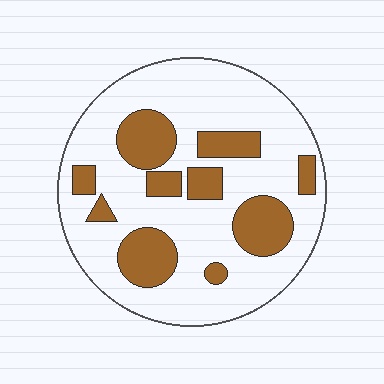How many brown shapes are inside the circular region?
10.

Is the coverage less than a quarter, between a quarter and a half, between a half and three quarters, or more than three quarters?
Between a quarter and a half.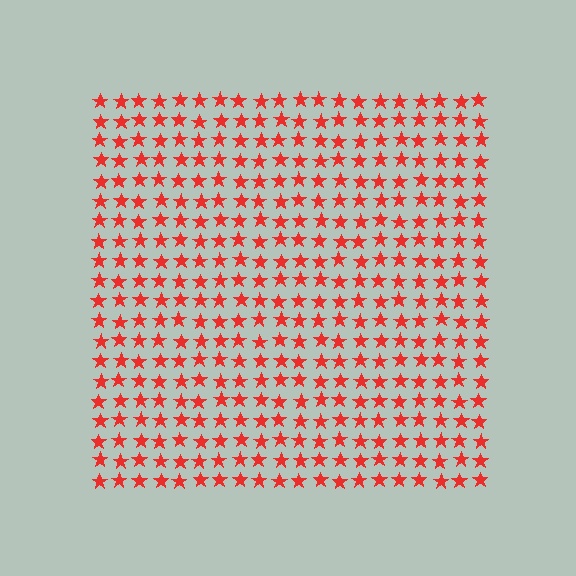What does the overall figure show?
The overall figure shows a square.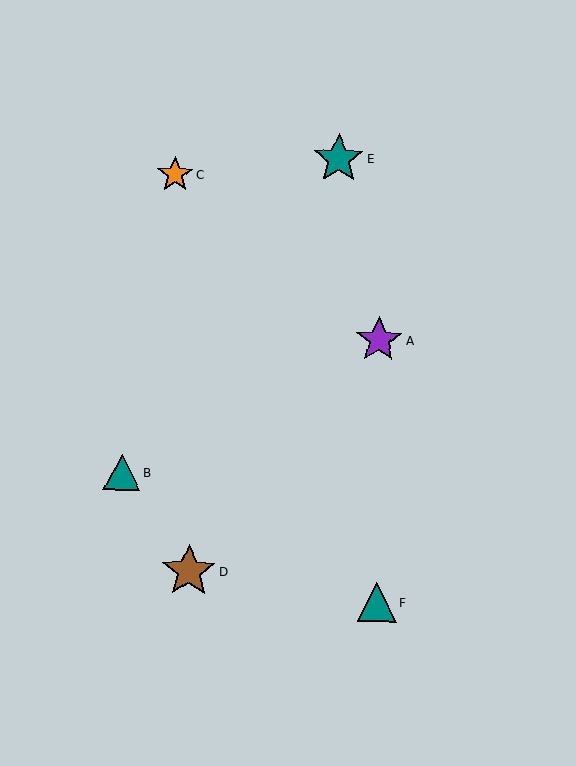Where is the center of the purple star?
The center of the purple star is at (379, 340).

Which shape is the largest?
The brown star (labeled D) is the largest.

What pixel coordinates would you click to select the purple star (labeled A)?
Click at (379, 340) to select the purple star A.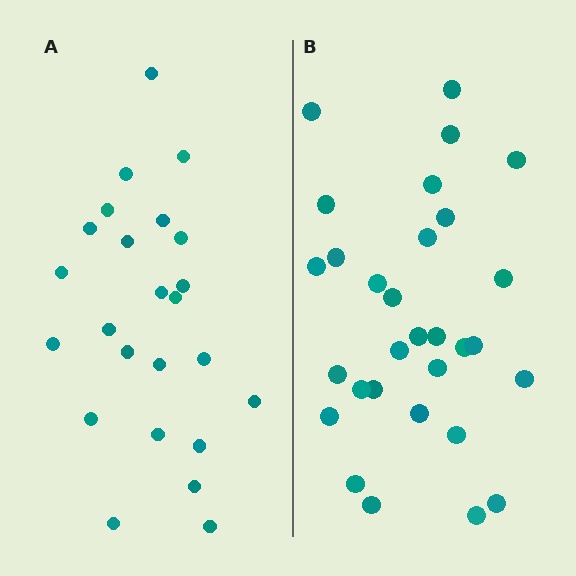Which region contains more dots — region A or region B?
Region B (the right region) has more dots.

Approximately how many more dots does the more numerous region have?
Region B has about 6 more dots than region A.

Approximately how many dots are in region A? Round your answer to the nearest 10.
About 20 dots. (The exact count is 24, which rounds to 20.)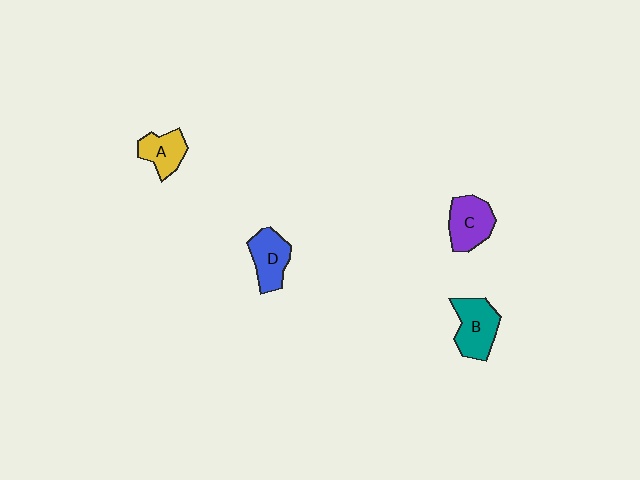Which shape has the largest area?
Shape B (teal).